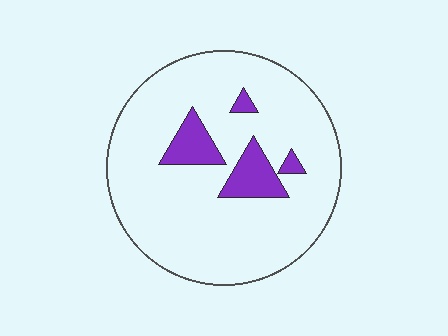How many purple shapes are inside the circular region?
4.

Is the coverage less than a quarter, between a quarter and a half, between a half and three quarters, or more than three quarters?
Less than a quarter.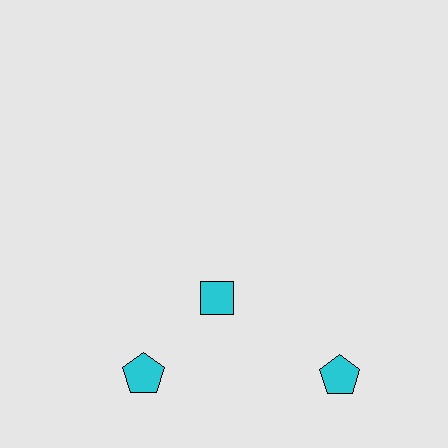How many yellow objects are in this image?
There are no yellow objects.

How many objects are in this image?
There are 3 objects.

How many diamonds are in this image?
There are no diamonds.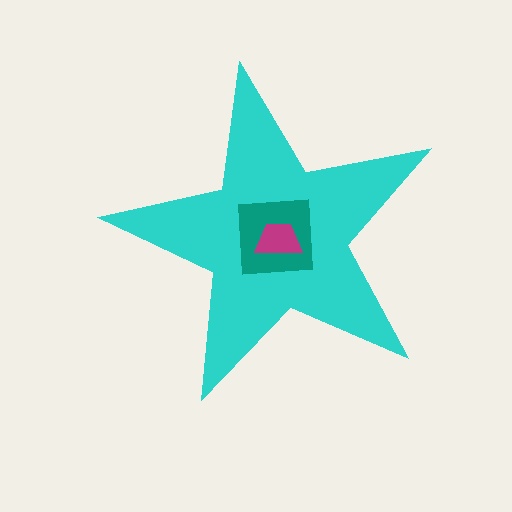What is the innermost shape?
The magenta trapezoid.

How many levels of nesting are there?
3.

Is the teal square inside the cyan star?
Yes.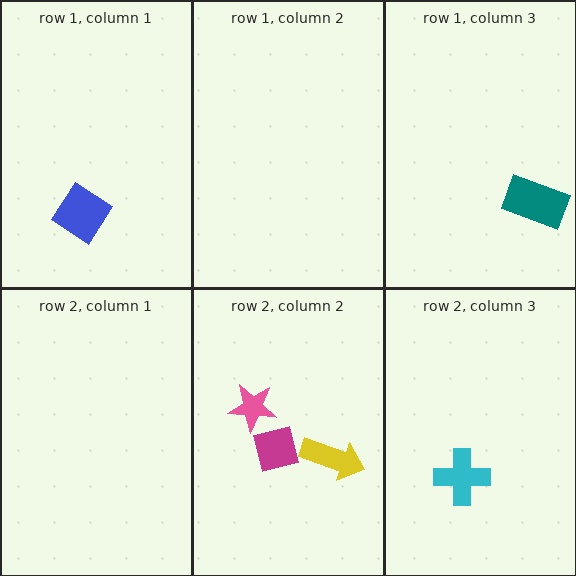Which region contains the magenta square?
The row 2, column 2 region.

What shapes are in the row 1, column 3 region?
The teal rectangle.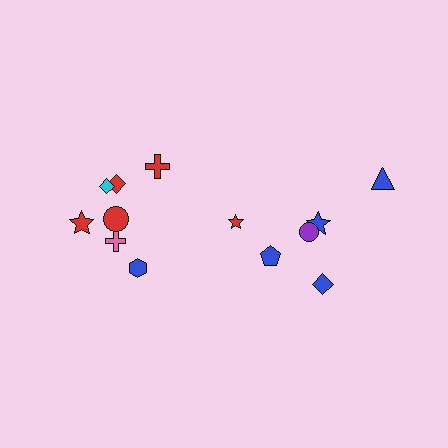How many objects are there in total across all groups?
There are 13 objects.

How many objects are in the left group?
There are 8 objects.